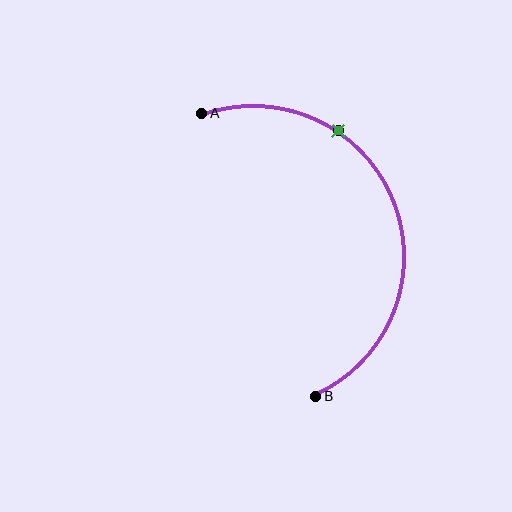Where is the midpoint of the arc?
The arc midpoint is the point on the curve farthest from the straight line joining A and B. It sits to the right of that line.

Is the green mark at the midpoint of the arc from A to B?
No. The green mark lies on the arc but is closer to endpoint A. The arc midpoint would be at the point on the curve equidistant along the arc from both A and B.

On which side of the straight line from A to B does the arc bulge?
The arc bulges to the right of the straight line connecting A and B.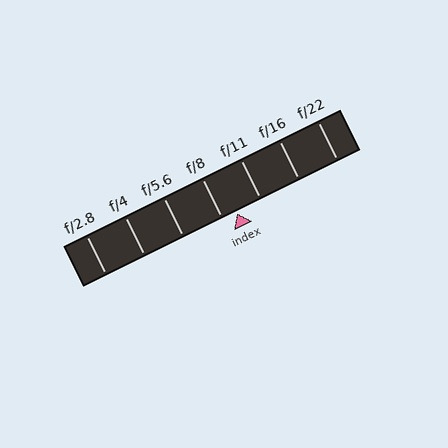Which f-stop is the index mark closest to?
The index mark is closest to f/8.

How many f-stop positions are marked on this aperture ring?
There are 7 f-stop positions marked.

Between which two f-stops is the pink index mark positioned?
The index mark is between f/8 and f/11.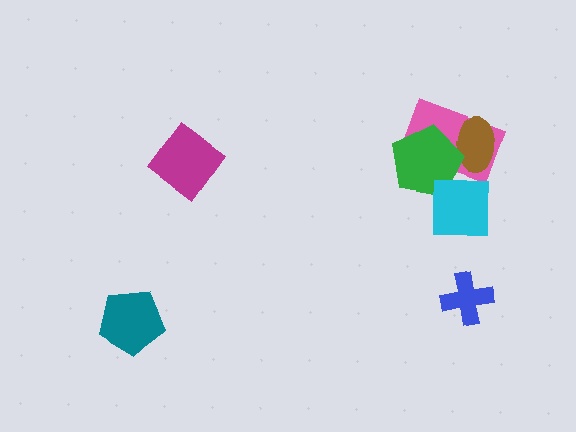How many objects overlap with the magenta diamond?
0 objects overlap with the magenta diamond.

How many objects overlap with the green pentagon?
3 objects overlap with the green pentagon.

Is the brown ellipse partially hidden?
Yes, it is partially covered by another shape.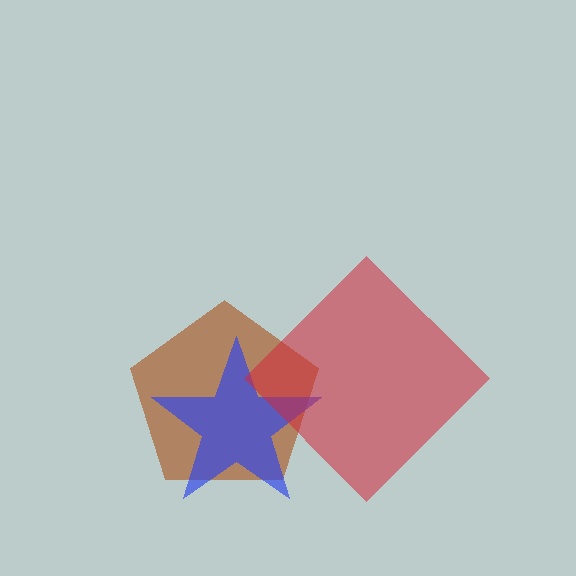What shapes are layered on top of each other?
The layered shapes are: a brown pentagon, a blue star, a red diamond.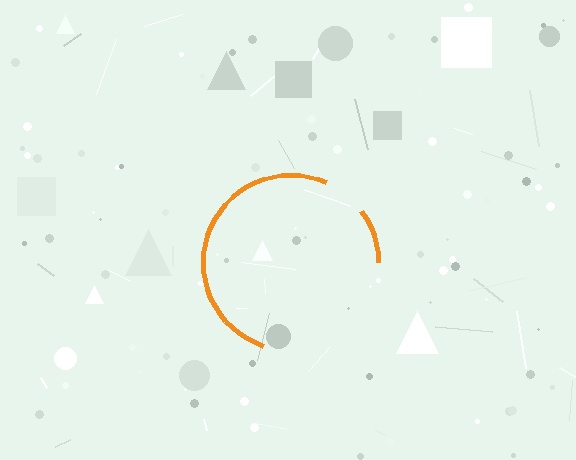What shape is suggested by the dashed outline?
The dashed outline suggests a circle.